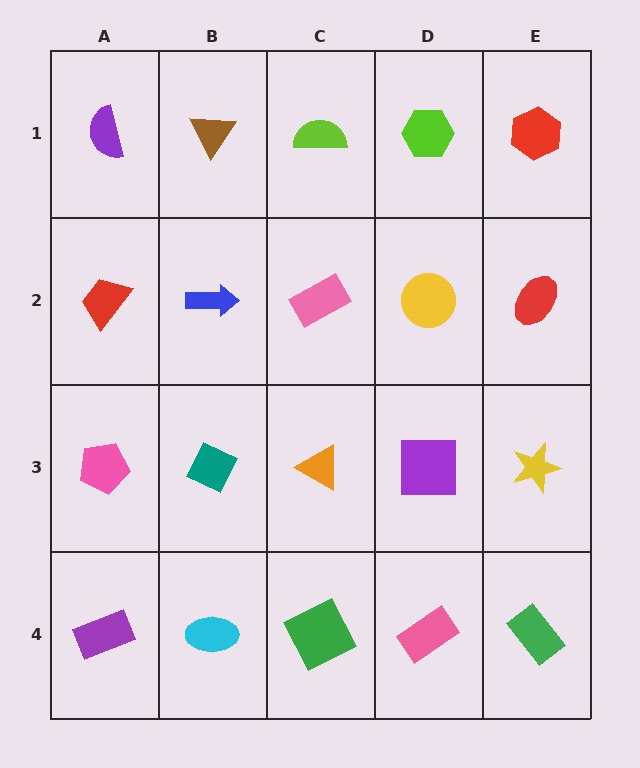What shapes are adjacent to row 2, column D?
A lime hexagon (row 1, column D), a purple square (row 3, column D), a pink rectangle (row 2, column C), a red ellipse (row 2, column E).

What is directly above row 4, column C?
An orange triangle.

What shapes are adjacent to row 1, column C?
A pink rectangle (row 2, column C), a brown triangle (row 1, column B), a lime hexagon (row 1, column D).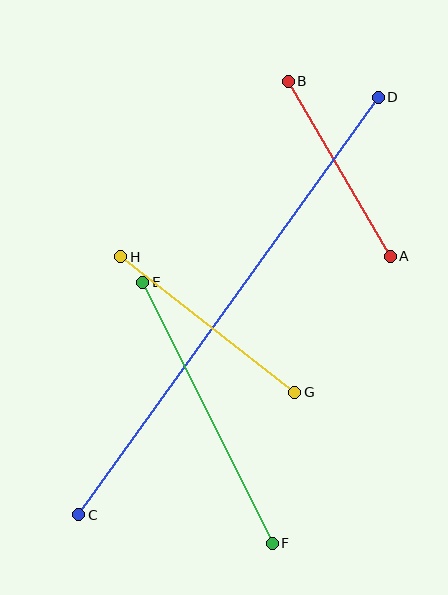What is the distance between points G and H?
The distance is approximately 221 pixels.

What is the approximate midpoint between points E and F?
The midpoint is at approximately (207, 413) pixels.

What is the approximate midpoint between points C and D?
The midpoint is at approximately (228, 306) pixels.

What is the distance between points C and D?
The distance is approximately 514 pixels.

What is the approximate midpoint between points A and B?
The midpoint is at approximately (339, 169) pixels.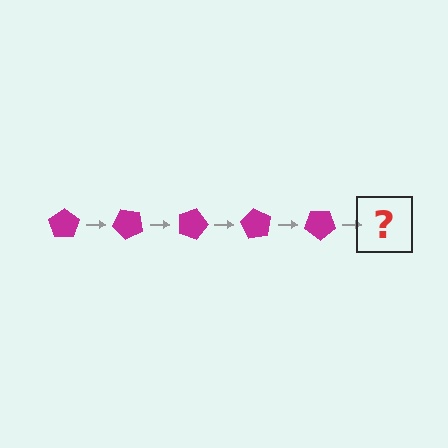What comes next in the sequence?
The next element should be a magenta pentagon rotated 225 degrees.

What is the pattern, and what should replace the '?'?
The pattern is that the pentagon rotates 45 degrees each step. The '?' should be a magenta pentagon rotated 225 degrees.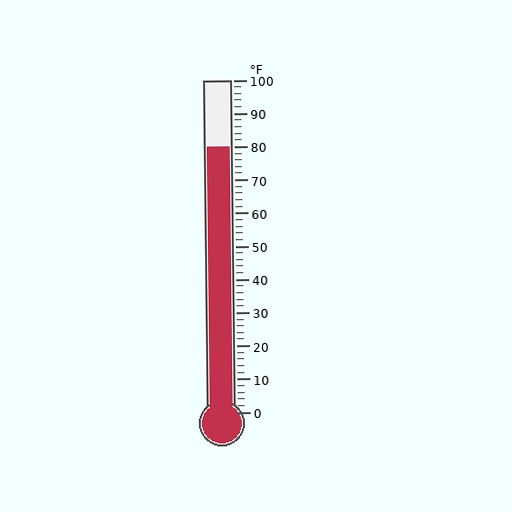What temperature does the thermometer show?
The thermometer shows approximately 80°F.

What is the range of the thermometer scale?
The thermometer scale ranges from 0°F to 100°F.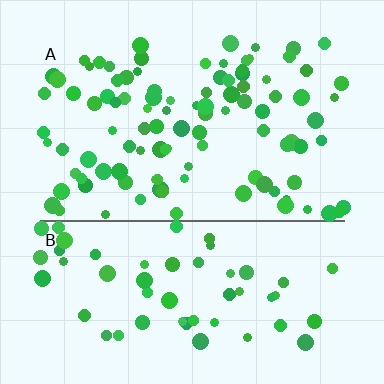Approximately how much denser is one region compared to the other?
Approximately 1.7× — region A over region B.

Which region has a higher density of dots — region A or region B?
A (the top).